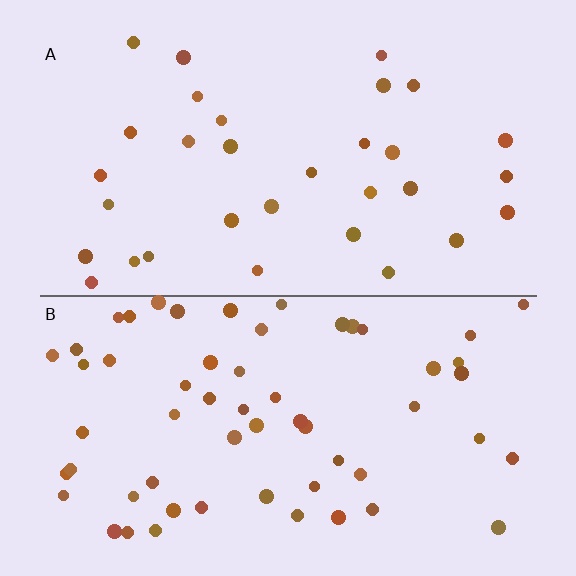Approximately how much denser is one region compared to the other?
Approximately 1.8× — region B over region A.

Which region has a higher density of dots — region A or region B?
B (the bottom).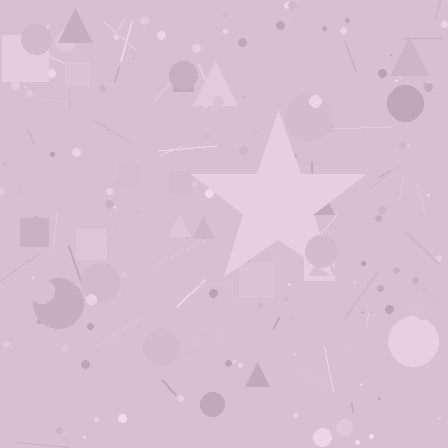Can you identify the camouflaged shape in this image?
The camouflaged shape is a star.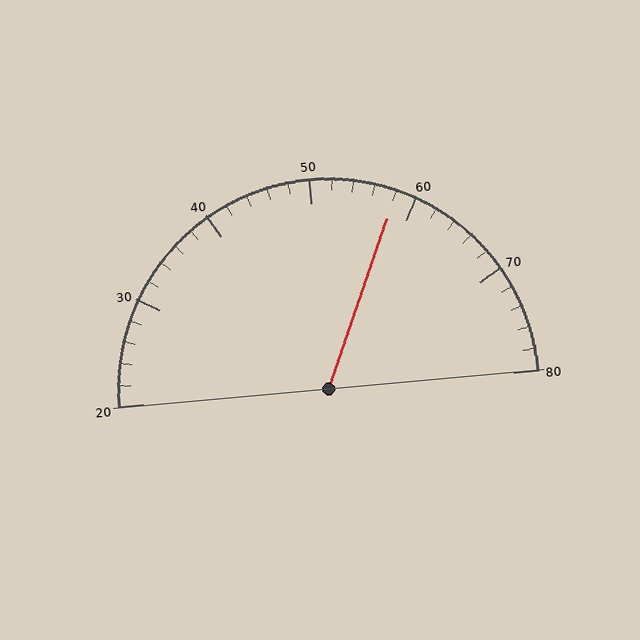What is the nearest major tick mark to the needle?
The nearest major tick mark is 60.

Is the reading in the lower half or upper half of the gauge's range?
The reading is in the upper half of the range (20 to 80).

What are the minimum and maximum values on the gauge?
The gauge ranges from 20 to 80.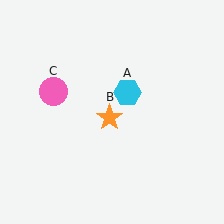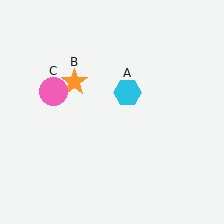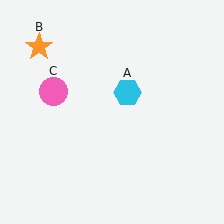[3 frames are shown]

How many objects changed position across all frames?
1 object changed position: orange star (object B).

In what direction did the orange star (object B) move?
The orange star (object B) moved up and to the left.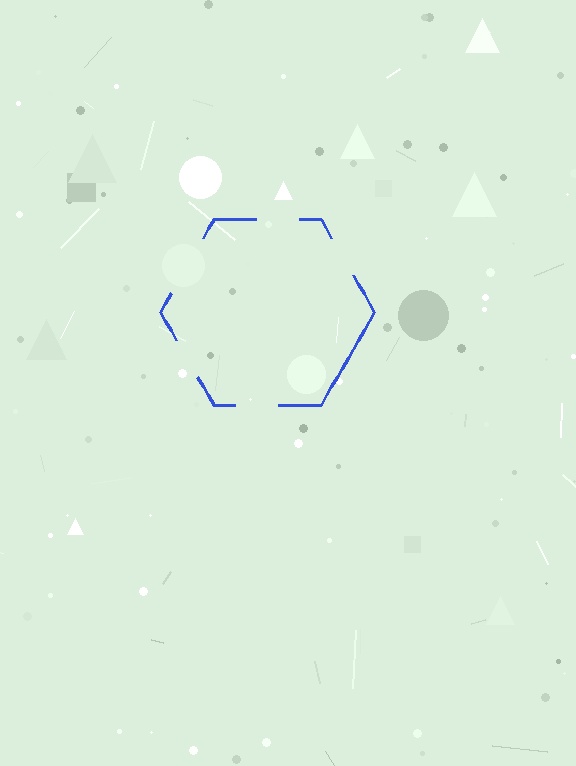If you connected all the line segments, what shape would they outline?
They would outline a hexagon.